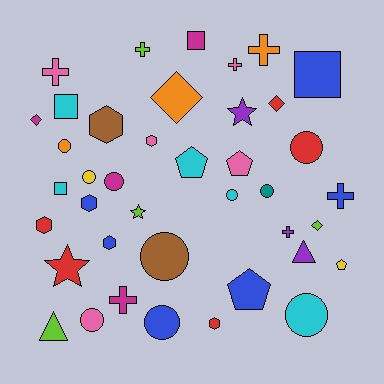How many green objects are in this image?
There are no green objects.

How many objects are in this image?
There are 40 objects.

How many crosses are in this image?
There are 7 crosses.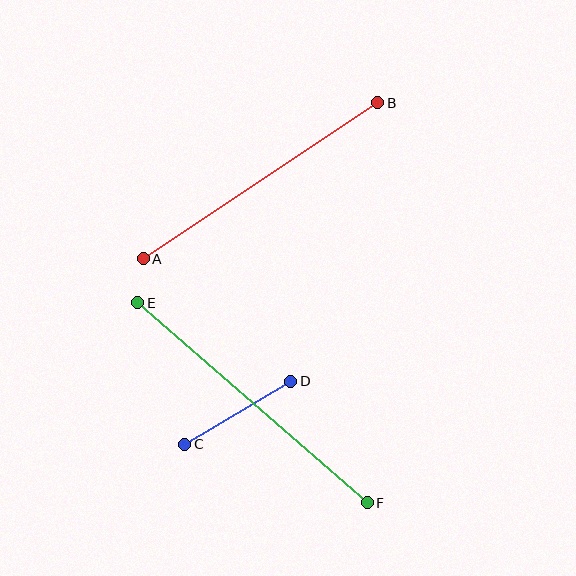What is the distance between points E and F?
The distance is approximately 304 pixels.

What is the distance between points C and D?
The distance is approximately 123 pixels.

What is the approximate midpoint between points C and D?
The midpoint is at approximately (238, 413) pixels.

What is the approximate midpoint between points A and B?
The midpoint is at approximately (261, 181) pixels.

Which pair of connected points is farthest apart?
Points E and F are farthest apart.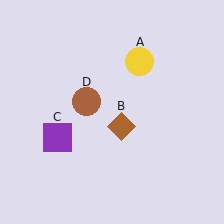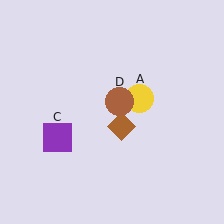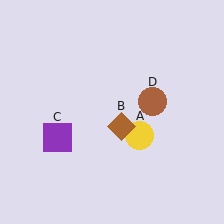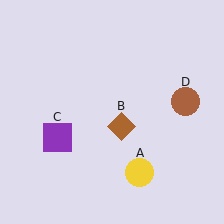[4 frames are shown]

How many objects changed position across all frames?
2 objects changed position: yellow circle (object A), brown circle (object D).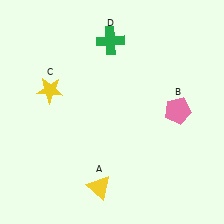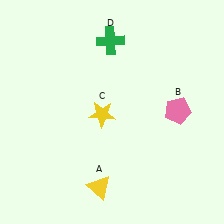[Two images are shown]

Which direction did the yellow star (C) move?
The yellow star (C) moved right.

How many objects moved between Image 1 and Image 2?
1 object moved between the two images.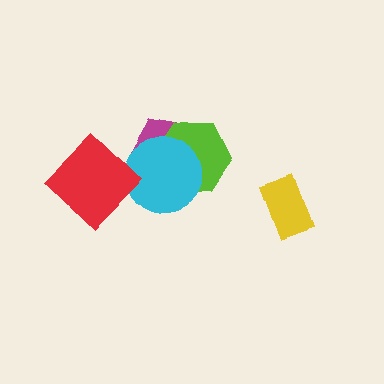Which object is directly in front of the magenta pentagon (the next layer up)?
The lime hexagon is directly in front of the magenta pentagon.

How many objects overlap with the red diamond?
2 objects overlap with the red diamond.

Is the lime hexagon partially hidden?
Yes, it is partially covered by another shape.